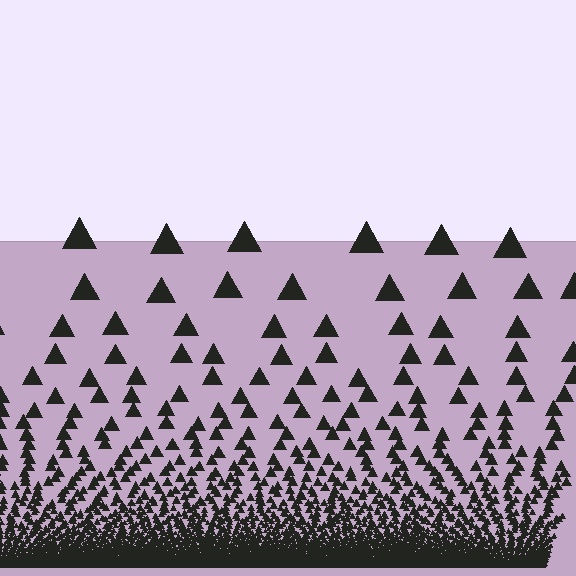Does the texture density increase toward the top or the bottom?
Density increases toward the bottom.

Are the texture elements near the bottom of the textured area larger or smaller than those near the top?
Smaller. The gradient is inverted — elements near the bottom are smaller and denser.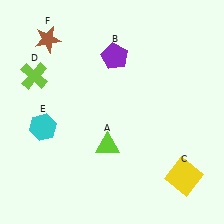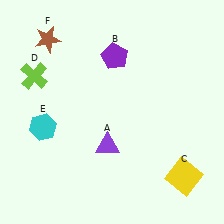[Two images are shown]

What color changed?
The triangle (A) changed from lime in Image 1 to purple in Image 2.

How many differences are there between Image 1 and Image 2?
There is 1 difference between the two images.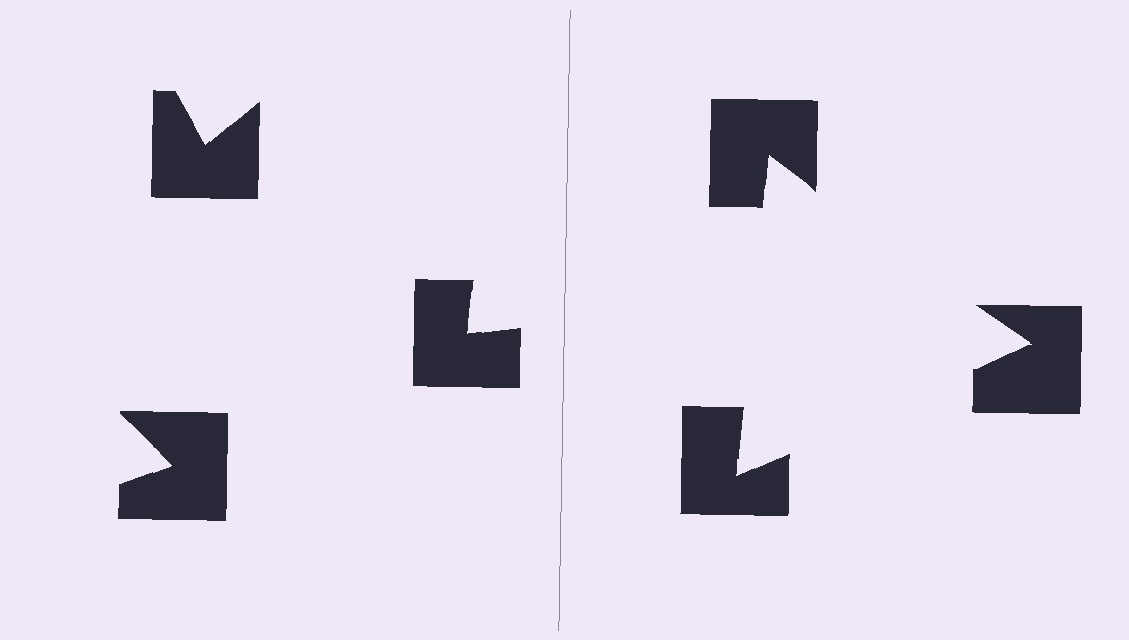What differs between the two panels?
The notched squares are positioned identically on both sides; only the wedge orientations differ. On the right they align to a triangle; on the left they are misaligned.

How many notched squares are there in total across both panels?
6 — 3 on each side.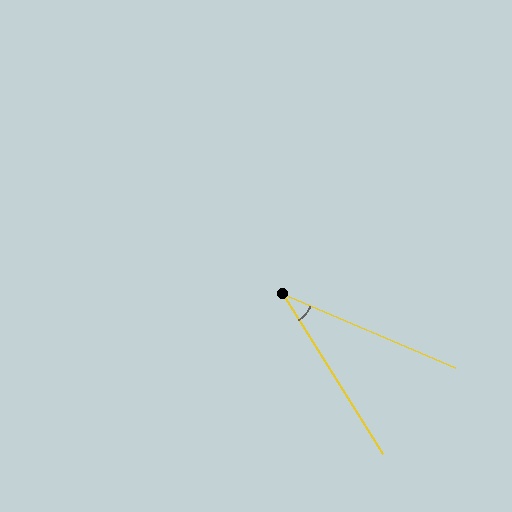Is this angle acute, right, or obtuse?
It is acute.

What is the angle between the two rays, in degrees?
Approximately 35 degrees.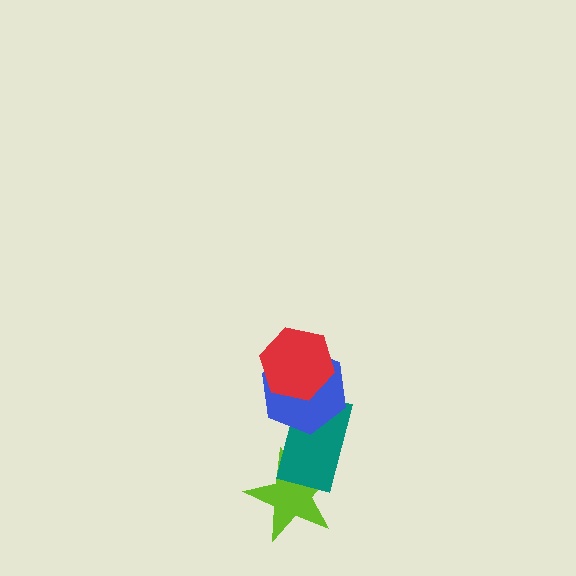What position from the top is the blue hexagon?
The blue hexagon is 2nd from the top.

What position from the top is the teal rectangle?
The teal rectangle is 3rd from the top.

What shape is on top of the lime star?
The teal rectangle is on top of the lime star.